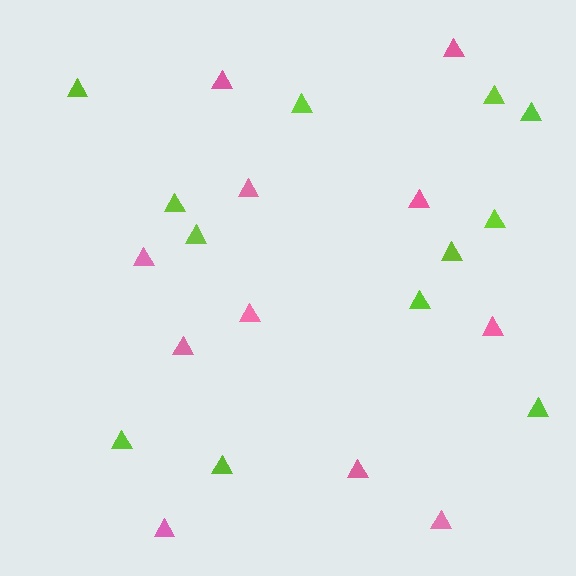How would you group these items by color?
There are 2 groups: one group of lime triangles (12) and one group of pink triangles (11).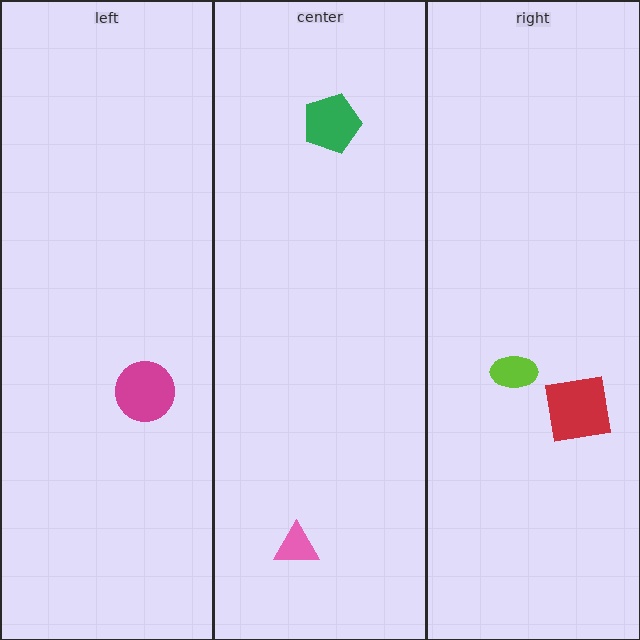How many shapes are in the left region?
1.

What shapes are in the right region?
The lime ellipse, the red square.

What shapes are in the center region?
The green pentagon, the pink triangle.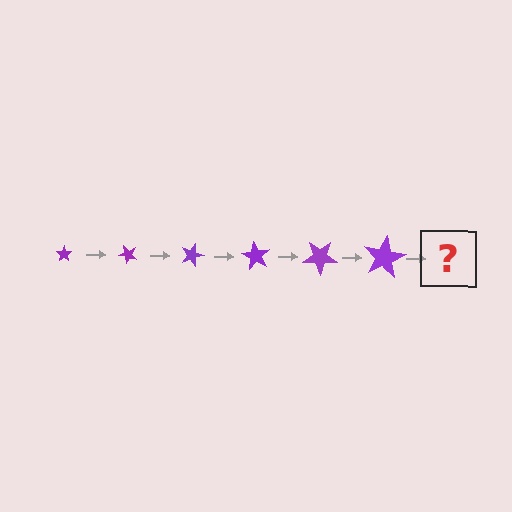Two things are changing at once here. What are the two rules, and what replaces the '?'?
The two rules are that the star grows larger each step and it rotates 45 degrees each step. The '?' should be a star, larger than the previous one and rotated 270 degrees from the start.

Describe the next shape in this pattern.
It should be a star, larger than the previous one and rotated 270 degrees from the start.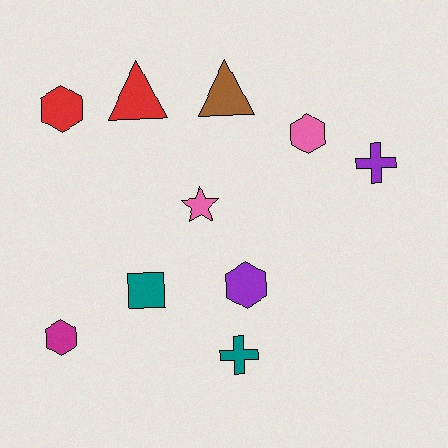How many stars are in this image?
There is 1 star.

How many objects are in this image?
There are 10 objects.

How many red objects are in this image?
There are 2 red objects.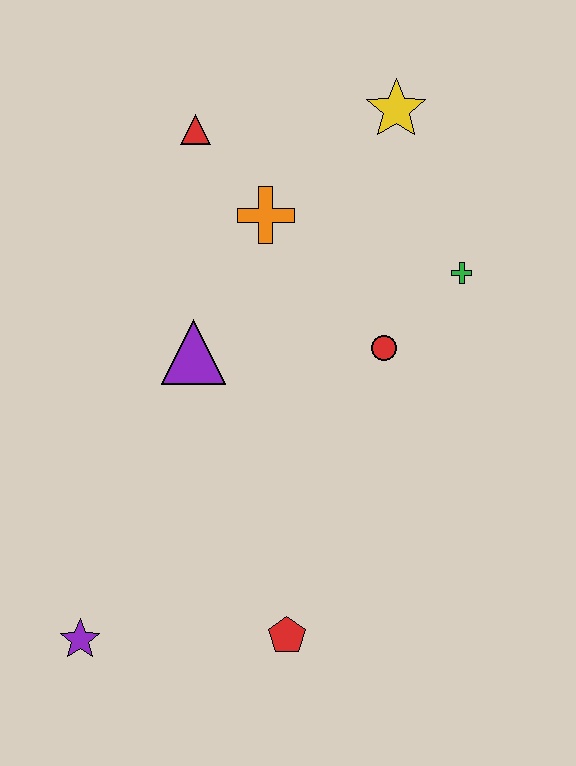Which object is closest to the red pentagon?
The purple star is closest to the red pentagon.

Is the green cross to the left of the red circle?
No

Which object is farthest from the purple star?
The yellow star is farthest from the purple star.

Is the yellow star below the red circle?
No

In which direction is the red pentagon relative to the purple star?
The red pentagon is to the right of the purple star.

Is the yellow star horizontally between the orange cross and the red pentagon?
No